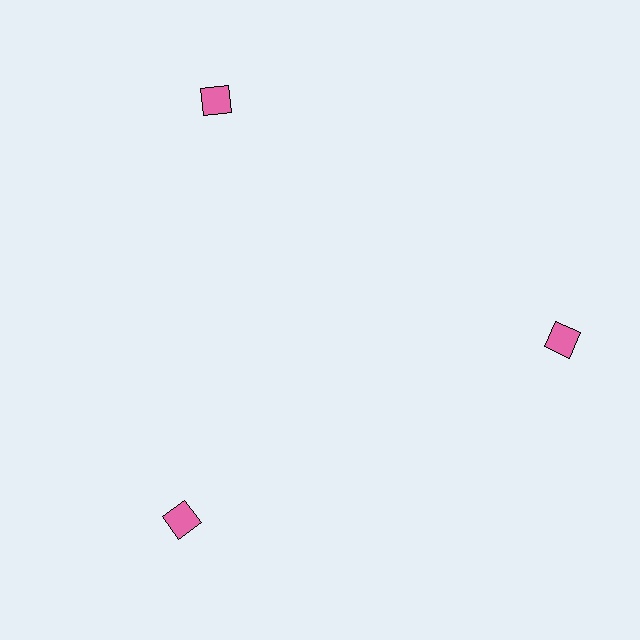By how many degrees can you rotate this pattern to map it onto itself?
The pattern maps onto itself every 120 degrees of rotation.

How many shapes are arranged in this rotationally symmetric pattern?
There are 3 shapes, arranged in 3 groups of 1.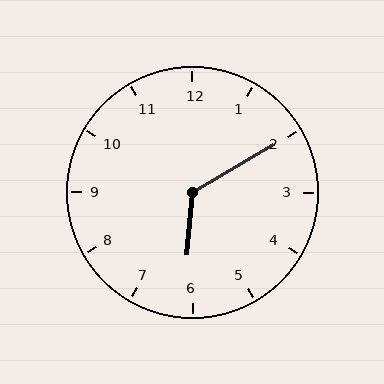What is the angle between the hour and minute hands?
Approximately 125 degrees.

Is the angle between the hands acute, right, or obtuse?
It is obtuse.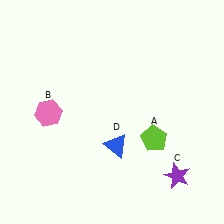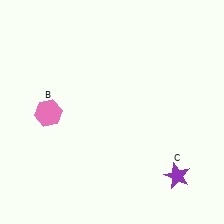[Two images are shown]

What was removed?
The blue triangle (D), the lime pentagon (A) were removed in Image 2.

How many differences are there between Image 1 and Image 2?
There are 2 differences between the two images.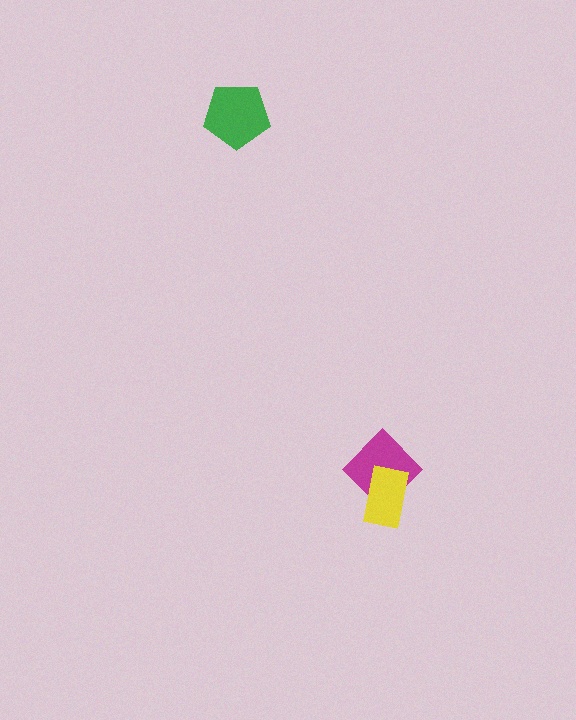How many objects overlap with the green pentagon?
0 objects overlap with the green pentagon.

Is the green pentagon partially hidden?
No, no other shape covers it.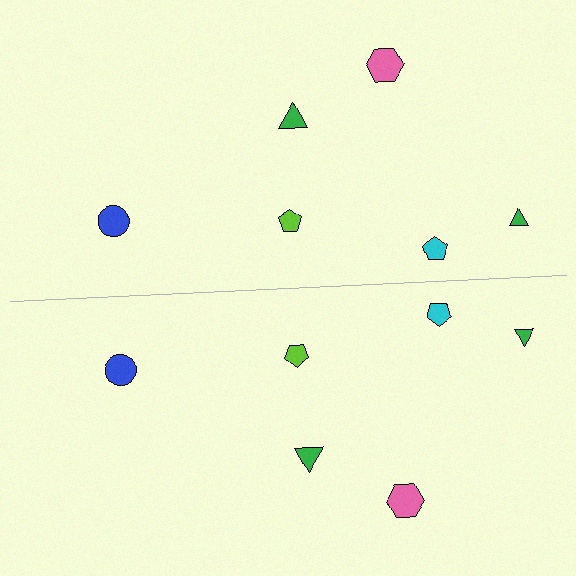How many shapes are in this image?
There are 12 shapes in this image.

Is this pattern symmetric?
Yes, this pattern has bilateral (reflection) symmetry.